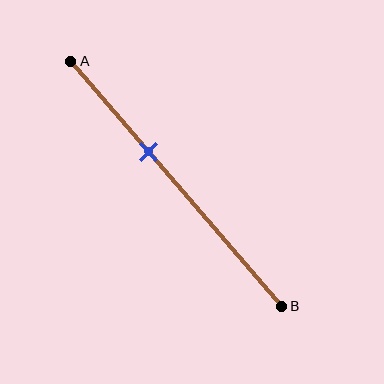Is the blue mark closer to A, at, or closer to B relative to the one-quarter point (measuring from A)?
The blue mark is closer to point B than the one-quarter point of segment AB.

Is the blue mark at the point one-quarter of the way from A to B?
No, the mark is at about 35% from A, not at the 25% one-quarter point.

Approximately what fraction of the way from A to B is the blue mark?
The blue mark is approximately 35% of the way from A to B.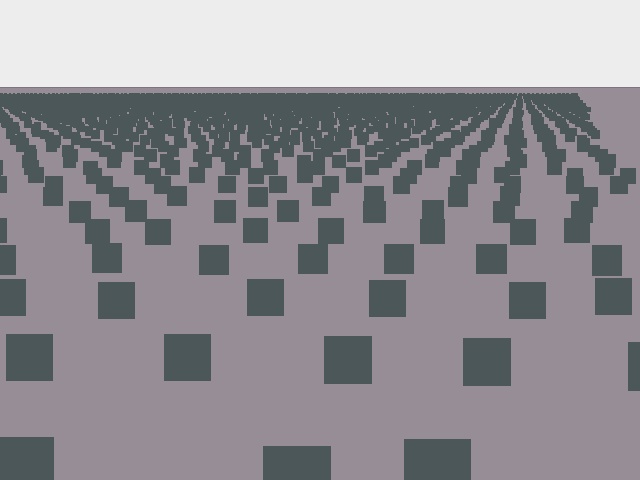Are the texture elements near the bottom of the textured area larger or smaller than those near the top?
Larger. Near the bottom, elements are closer to the viewer and appear at a bigger on-screen size.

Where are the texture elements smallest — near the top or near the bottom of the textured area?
Near the top.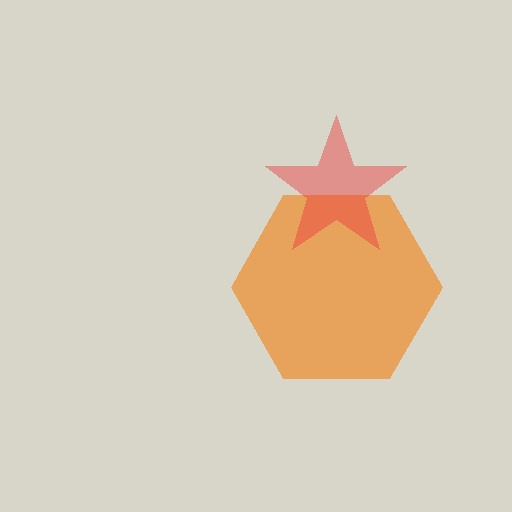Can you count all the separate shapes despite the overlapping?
Yes, there are 2 separate shapes.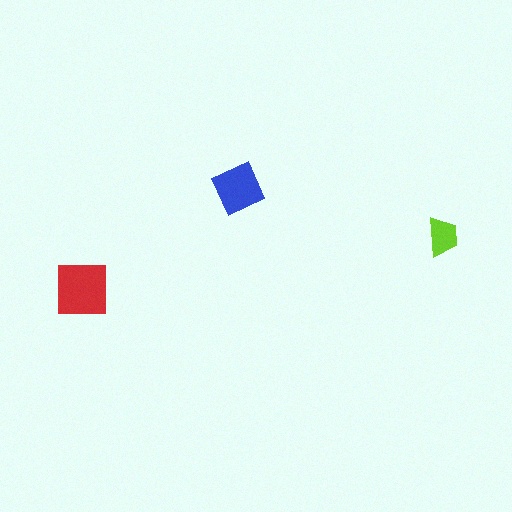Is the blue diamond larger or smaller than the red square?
Smaller.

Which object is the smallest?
The lime trapezoid.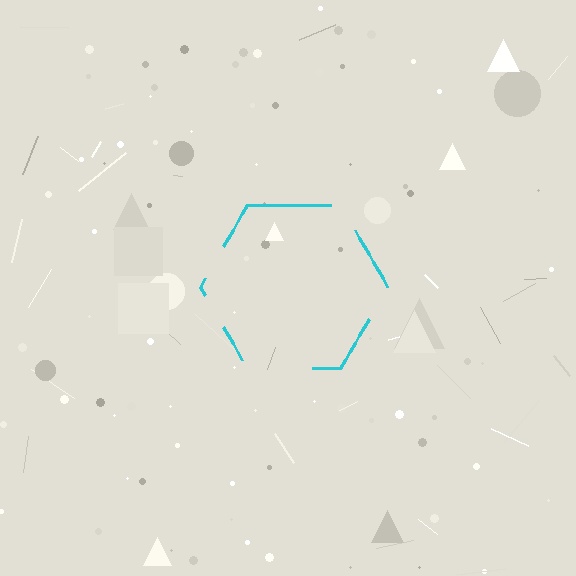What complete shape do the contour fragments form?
The contour fragments form a hexagon.